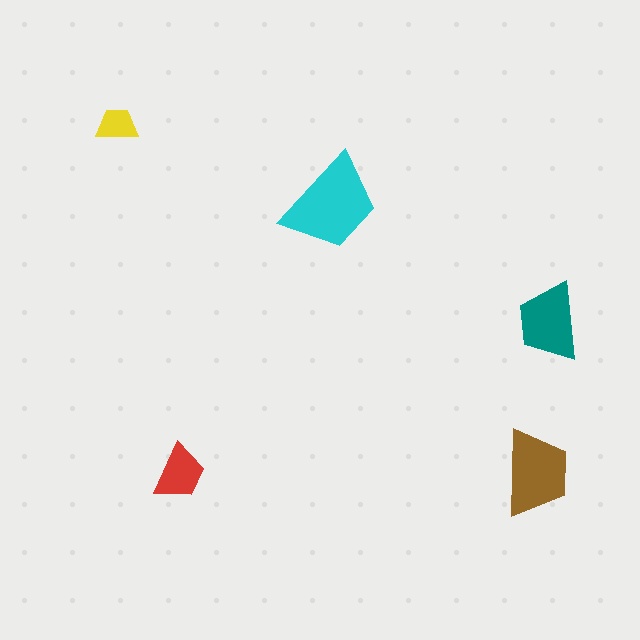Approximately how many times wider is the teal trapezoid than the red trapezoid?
About 1.5 times wider.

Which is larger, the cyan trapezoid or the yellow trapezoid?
The cyan one.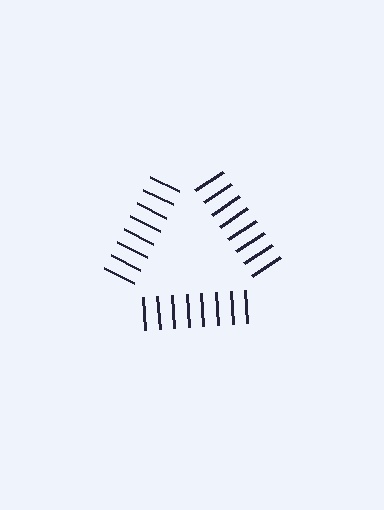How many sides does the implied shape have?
3 sides — the line-ends trace a triangle.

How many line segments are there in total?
24 — 8 along each of the 3 edges.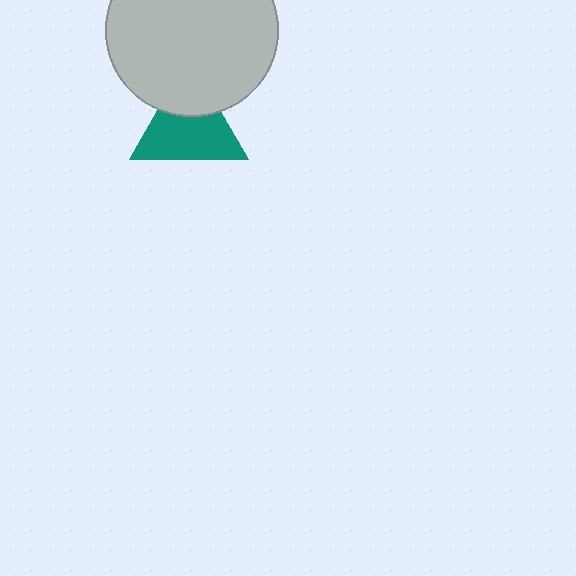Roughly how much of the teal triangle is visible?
Most of it is visible (roughly 68%).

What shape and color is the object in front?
The object in front is a light gray circle.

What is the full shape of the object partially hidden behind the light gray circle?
The partially hidden object is a teal triangle.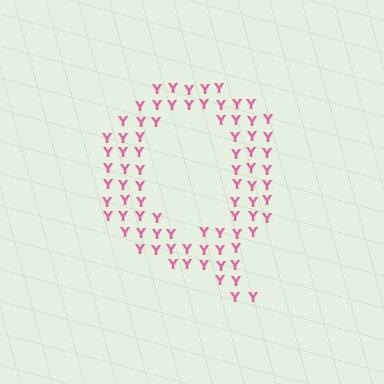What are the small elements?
The small elements are letter Y's.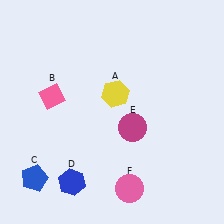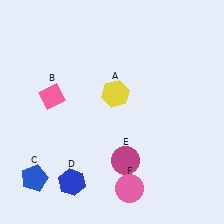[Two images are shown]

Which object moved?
The magenta circle (E) moved down.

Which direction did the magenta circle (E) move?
The magenta circle (E) moved down.